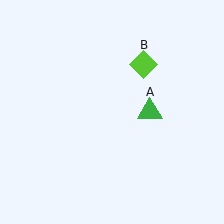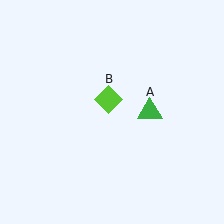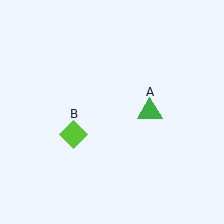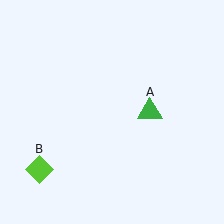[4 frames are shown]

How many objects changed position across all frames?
1 object changed position: lime diamond (object B).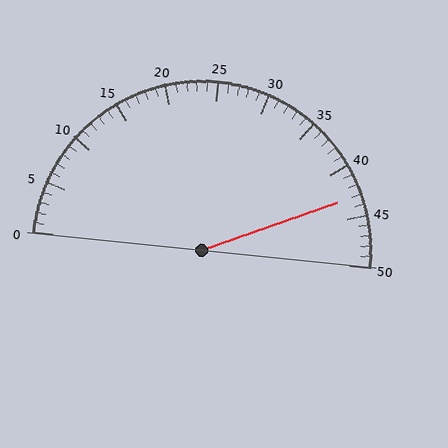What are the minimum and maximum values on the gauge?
The gauge ranges from 0 to 50.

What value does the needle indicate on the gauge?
The needle indicates approximately 43.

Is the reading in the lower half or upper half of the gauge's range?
The reading is in the upper half of the range (0 to 50).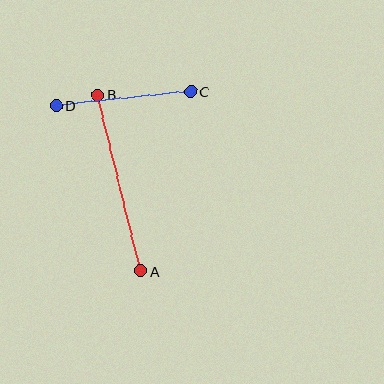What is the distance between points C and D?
The distance is approximately 135 pixels.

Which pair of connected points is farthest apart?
Points A and B are farthest apart.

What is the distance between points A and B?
The distance is approximately 181 pixels.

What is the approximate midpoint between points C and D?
The midpoint is at approximately (123, 99) pixels.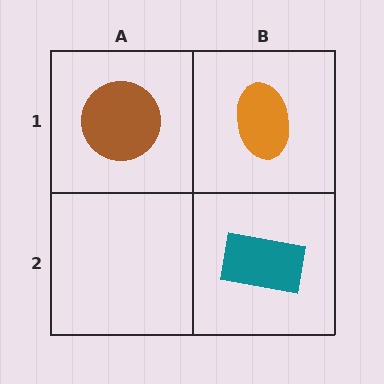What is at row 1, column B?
An orange ellipse.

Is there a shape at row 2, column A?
No, that cell is empty.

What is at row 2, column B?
A teal rectangle.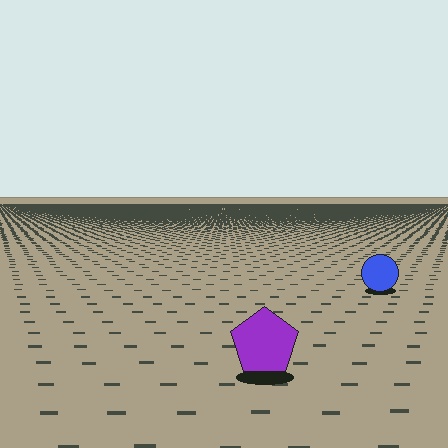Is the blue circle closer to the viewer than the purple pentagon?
No. The purple pentagon is closer — you can tell from the texture gradient: the ground texture is coarser near it.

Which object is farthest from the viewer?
The blue circle is farthest from the viewer. It appears smaller and the ground texture around it is denser.